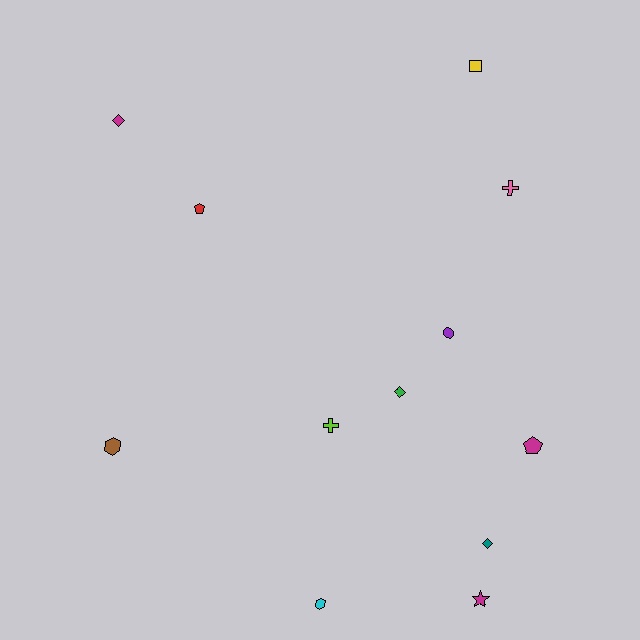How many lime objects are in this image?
There is 1 lime object.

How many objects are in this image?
There are 12 objects.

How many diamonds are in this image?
There are 3 diamonds.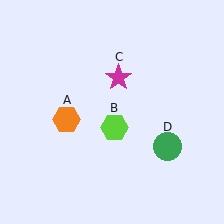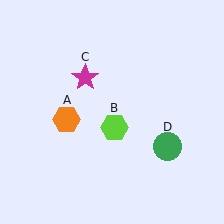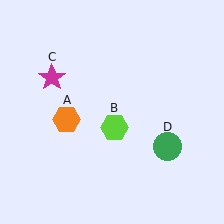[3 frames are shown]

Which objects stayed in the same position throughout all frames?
Orange hexagon (object A) and lime hexagon (object B) and green circle (object D) remained stationary.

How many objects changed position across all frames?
1 object changed position: magenta star (object C).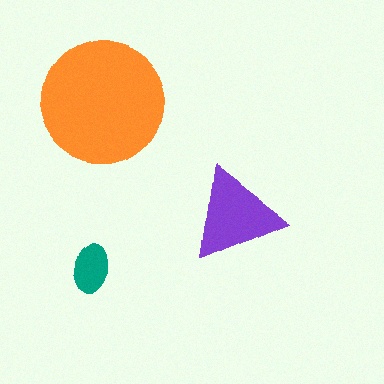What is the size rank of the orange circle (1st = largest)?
1st.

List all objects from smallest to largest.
The teal ellipse, the purple triangle, the orange circle.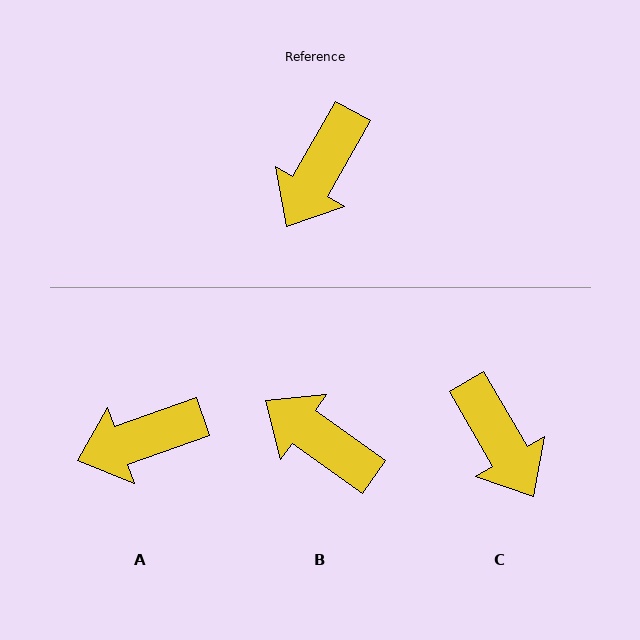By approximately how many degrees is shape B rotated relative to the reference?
Approximately 95 degrees clockwise.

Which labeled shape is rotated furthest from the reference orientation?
B, about 95 degrees away.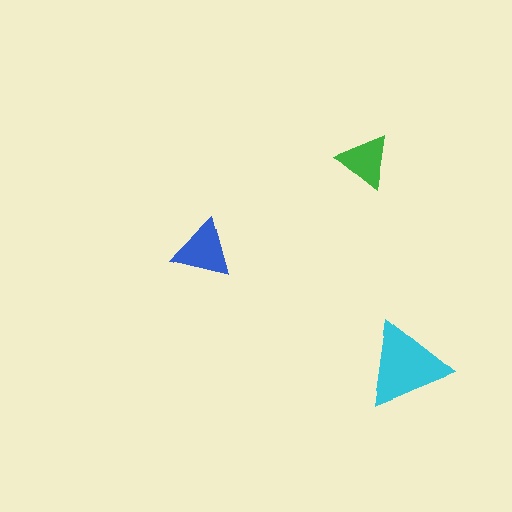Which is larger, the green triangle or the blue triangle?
The blue one.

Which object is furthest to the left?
The blue triangle is leftmost.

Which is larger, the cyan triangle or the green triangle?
The cyan one.